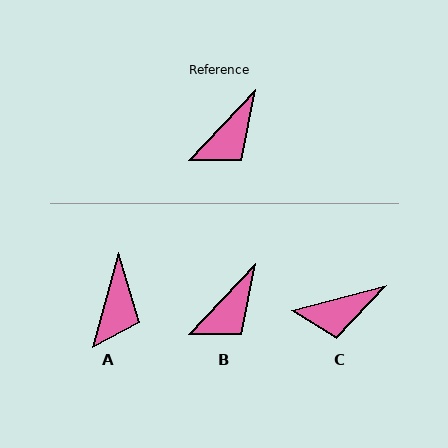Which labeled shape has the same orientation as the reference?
B.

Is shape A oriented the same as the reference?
No, it is off by about 28 degrees.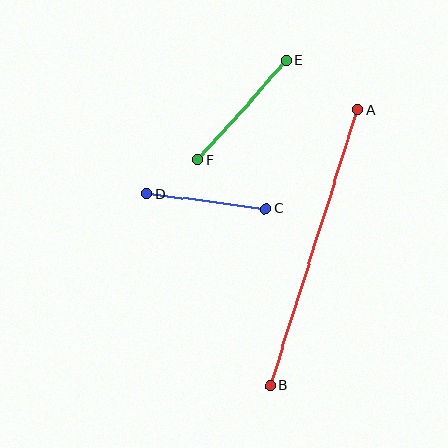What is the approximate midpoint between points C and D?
The midpoint is at approximately (206, 201) pixels.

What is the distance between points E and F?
The distance is approximately 133 pixels.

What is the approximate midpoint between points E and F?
The midpoint is at approximately (242, 110) pixels.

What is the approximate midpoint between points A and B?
The midpoint is at approximately (314, 248) pixels.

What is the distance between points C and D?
The distance is approximately 120 pixels.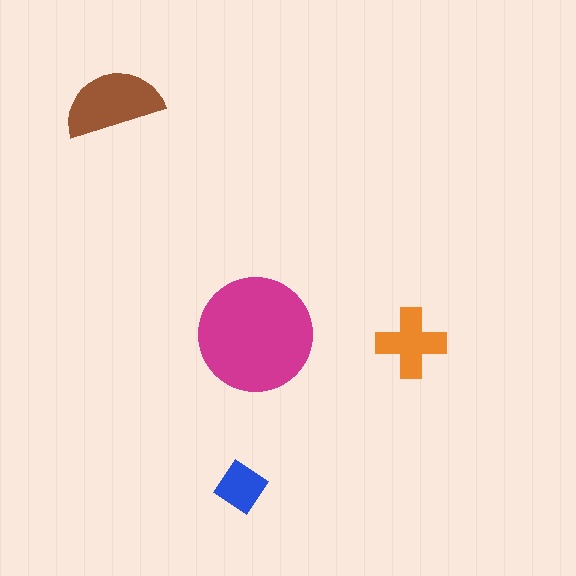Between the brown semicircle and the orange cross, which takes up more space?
The brown semicircle.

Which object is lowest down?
The blue diamond is bottommost.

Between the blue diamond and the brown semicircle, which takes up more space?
The brown semicircle.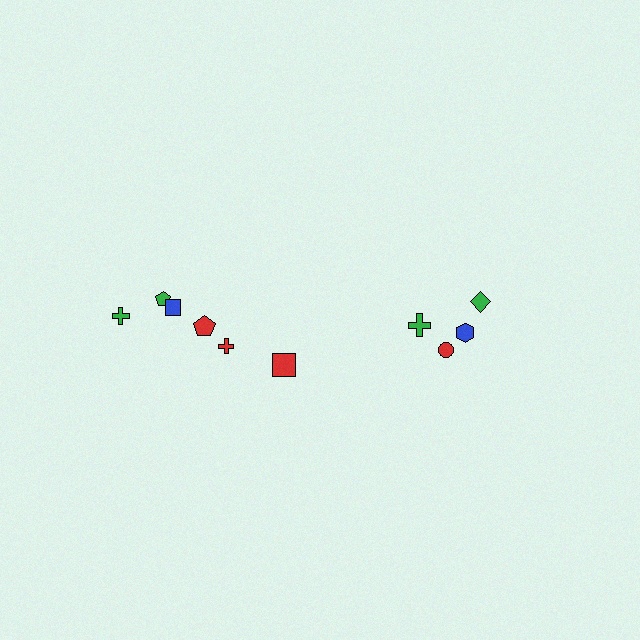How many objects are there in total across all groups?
There are 10 objects.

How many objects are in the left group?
There are 6 objects.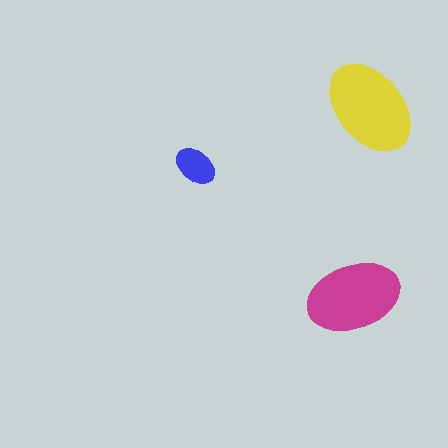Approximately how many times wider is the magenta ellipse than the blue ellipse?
About 2 times wider.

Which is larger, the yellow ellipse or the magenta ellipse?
The yellow one.